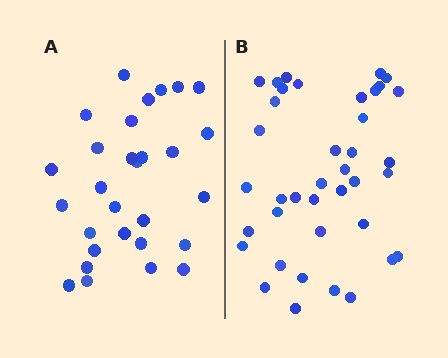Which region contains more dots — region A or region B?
Region B (the right region) has more dots.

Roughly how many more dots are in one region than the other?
Region B has roughly 10 or so more dots than region A.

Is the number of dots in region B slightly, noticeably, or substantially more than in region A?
Region B has noticeably more, but not dramatically so. The ratio is roughly 1.3 to 1.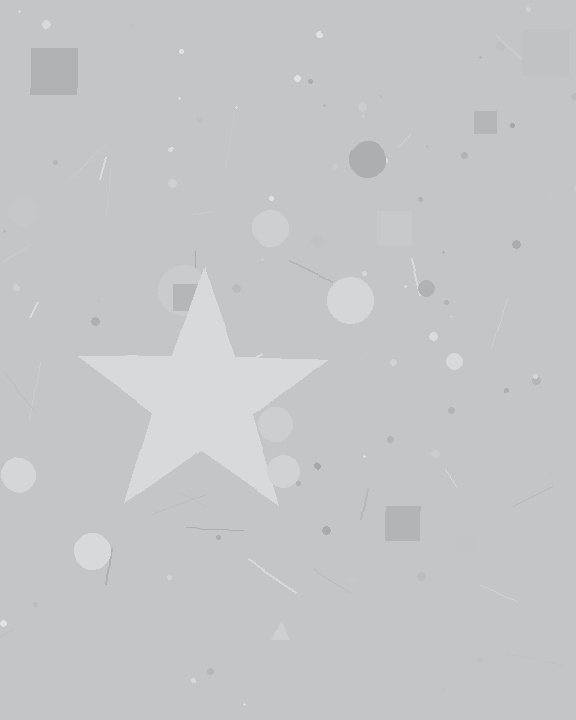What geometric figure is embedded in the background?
A star is embedded in the background.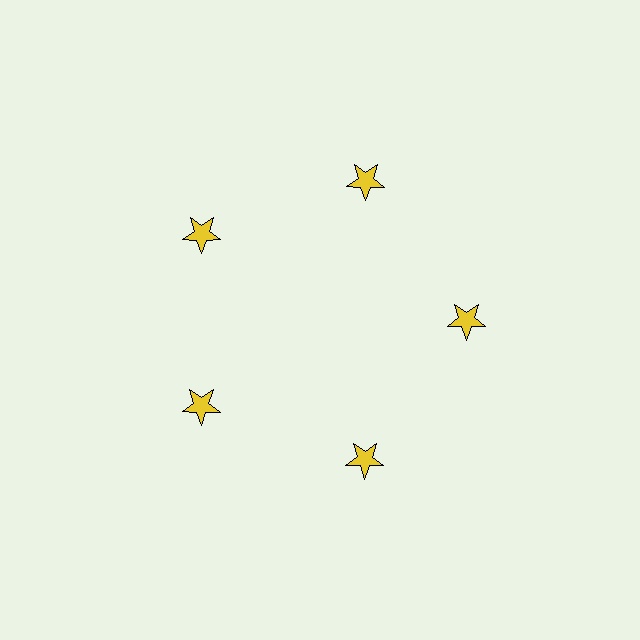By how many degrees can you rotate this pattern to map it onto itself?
The pattern maps onto itself every 72 degrees of rotation.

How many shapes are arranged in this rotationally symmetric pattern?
There are 5 shapes, arranged in 5 groups of 1.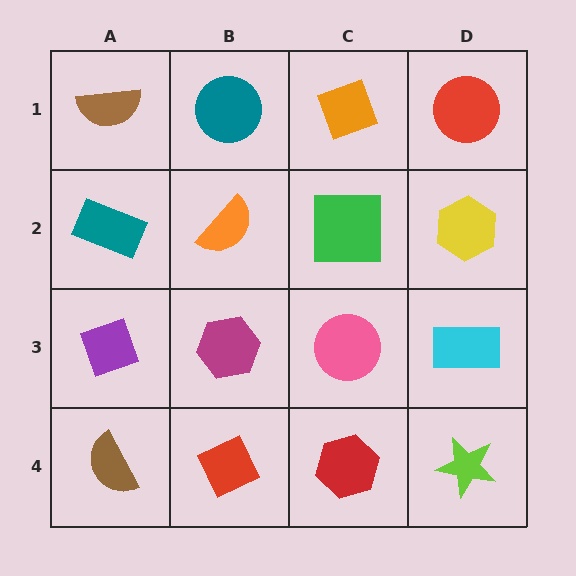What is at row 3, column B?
A magenta hexagon.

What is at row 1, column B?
A teal circle.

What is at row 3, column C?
A pink circle.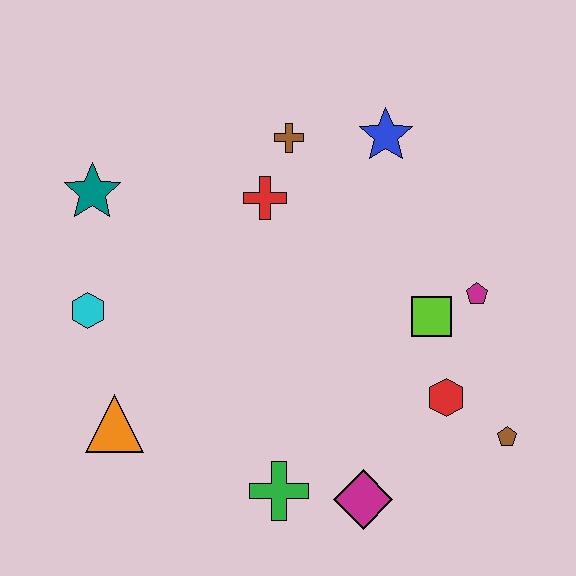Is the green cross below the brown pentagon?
Yes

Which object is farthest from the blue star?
The orange triangle is farthest from the blue star.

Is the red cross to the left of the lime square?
Yes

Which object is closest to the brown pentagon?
The red hexagon is closest to the brown pentagon.